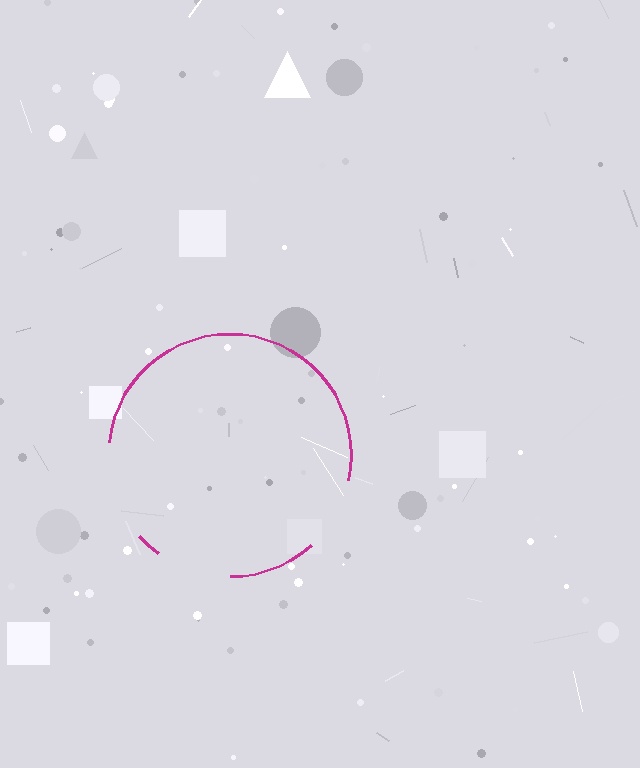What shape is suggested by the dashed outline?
The dashed outline suggests a circle.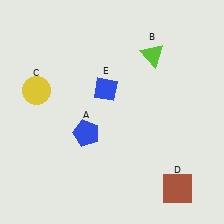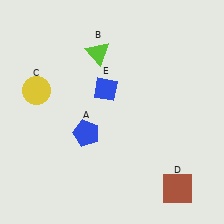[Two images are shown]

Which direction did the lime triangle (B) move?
The lime triangle (B) moved left.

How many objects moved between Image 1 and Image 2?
1 object moved between the two images.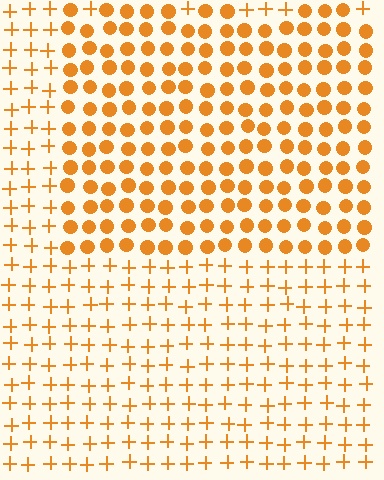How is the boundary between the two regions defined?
The boundary is defined by a change in element shape: circles inside vs. plus signs outside. All elements share the same color and spacing.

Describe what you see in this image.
The image is filled with small orange elements arranged in a uniform grid. A rectangle-shaped region contains circles, while the surrounding area contains plus signs. The boundary is defined purely by the change in element shape.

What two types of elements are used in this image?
The image uses circles inside the rectangle region and plus signs outside it.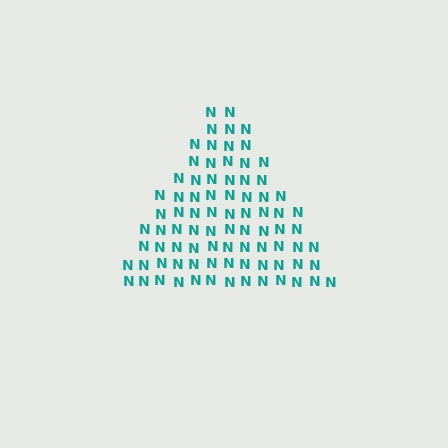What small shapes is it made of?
It is made of small letter N's.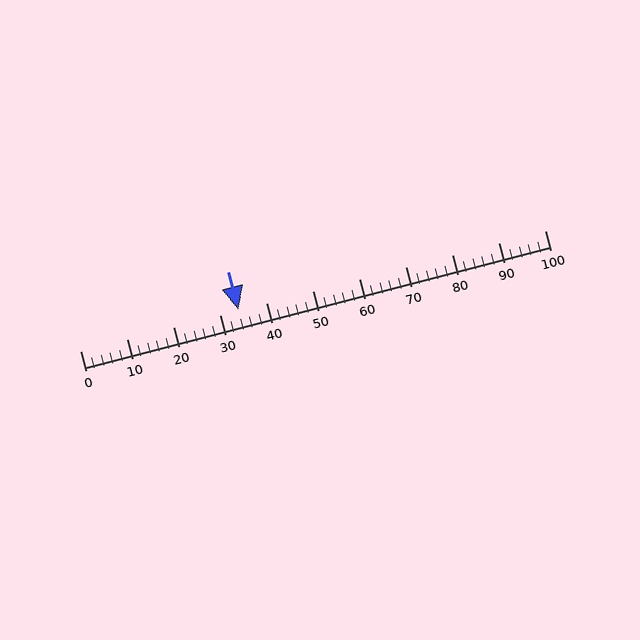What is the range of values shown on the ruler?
The ruler shows values from 0 to 100.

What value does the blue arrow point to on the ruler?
The blue arrow points to approximately 34.